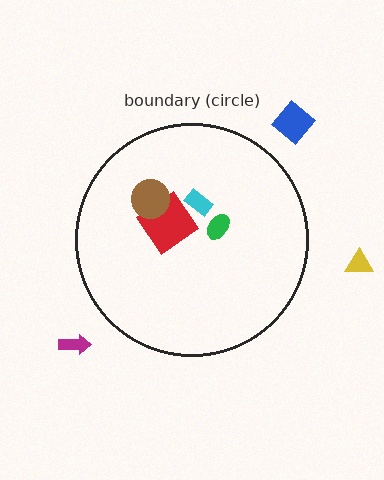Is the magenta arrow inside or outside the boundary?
Outside.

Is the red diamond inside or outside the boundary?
Inside.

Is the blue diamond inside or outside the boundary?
Outside.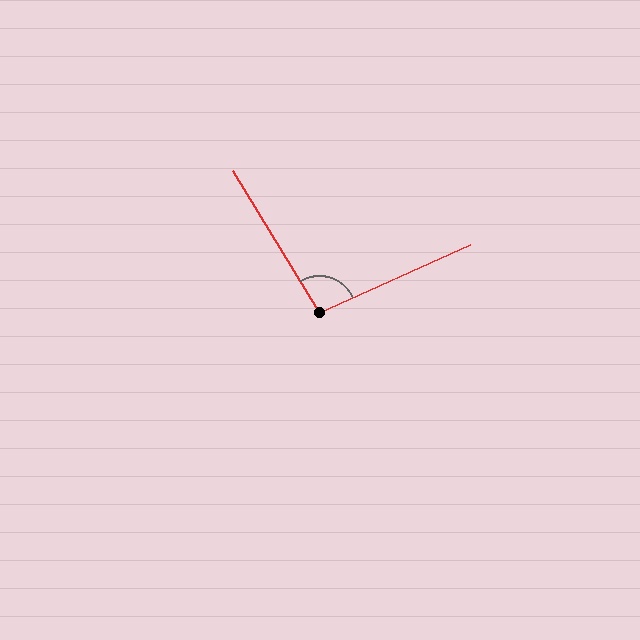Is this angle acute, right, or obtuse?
It is obtuse.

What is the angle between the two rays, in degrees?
Approximately 97 degrees.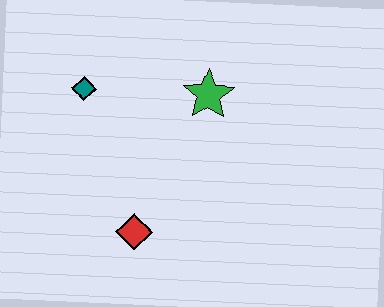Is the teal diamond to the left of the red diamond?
Yes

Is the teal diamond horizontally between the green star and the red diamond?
No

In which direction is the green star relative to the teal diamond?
The green star is to the right of the teal diamond.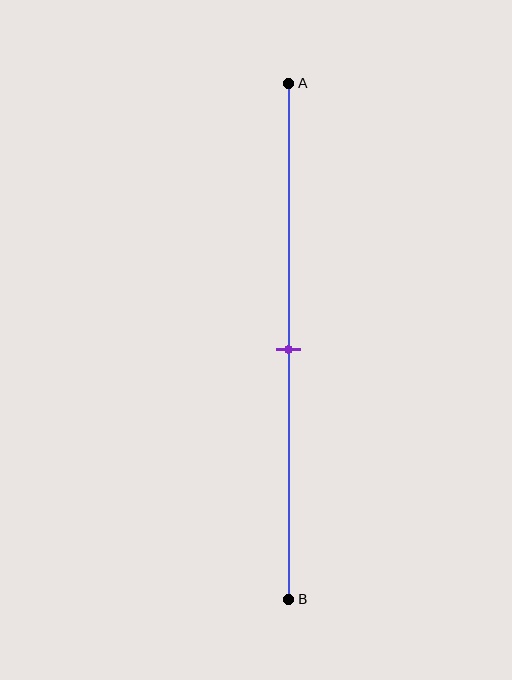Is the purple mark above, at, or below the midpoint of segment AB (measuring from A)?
The purple mark is approximately at the midpoint of segment AB.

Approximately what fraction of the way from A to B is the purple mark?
The purple mark is approximately 50% of the way from A to B.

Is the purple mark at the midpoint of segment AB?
Yes, the mark is approximately at the midpoint.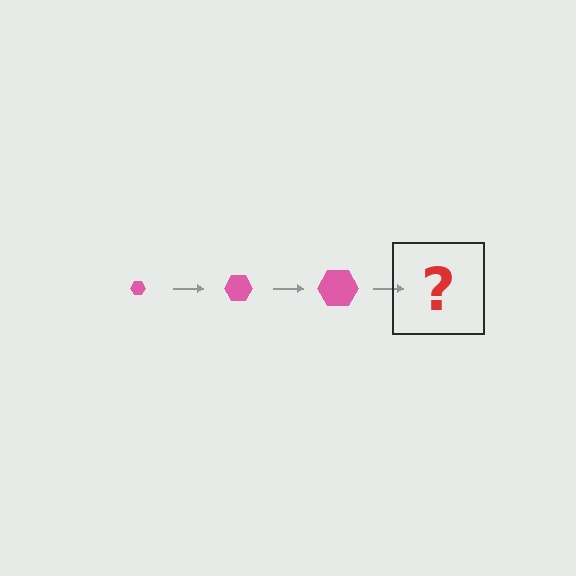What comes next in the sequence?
The next element should be a pink hexagon, larger than the previous one.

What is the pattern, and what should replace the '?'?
The pattern is that the hexagon gets progressively larger each step. The '?' should be a pink hexagon, larger than the previous one.